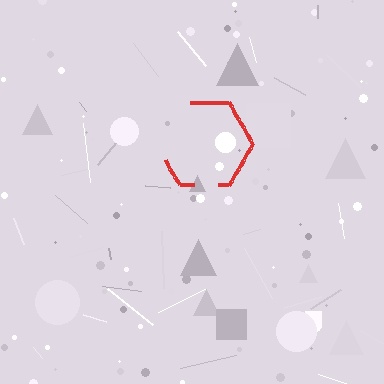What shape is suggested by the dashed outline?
The dashed outline suggests a hexagon.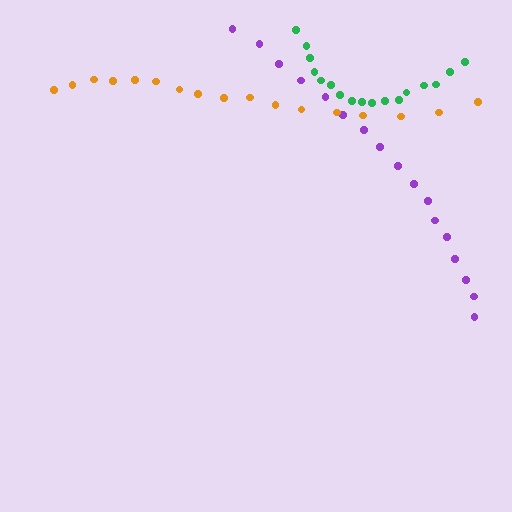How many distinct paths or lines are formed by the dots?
There are 3 distinct paths.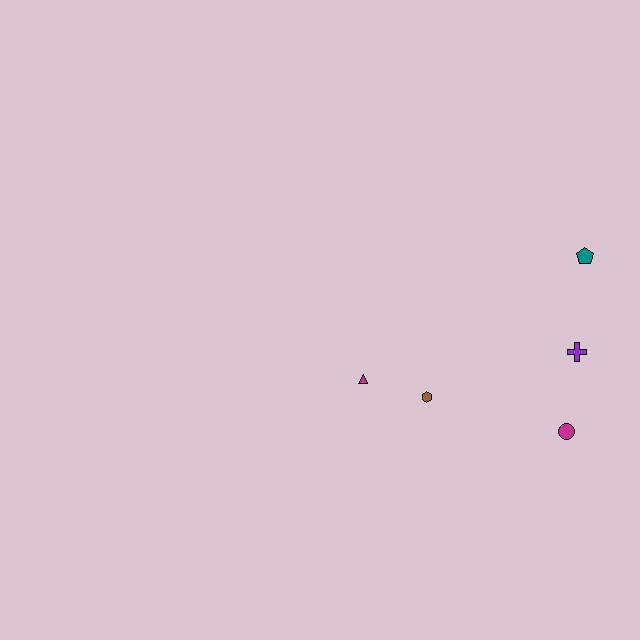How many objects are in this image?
There are 5 objects.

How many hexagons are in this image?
There is 1 hexagon.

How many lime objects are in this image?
There are no lime objects.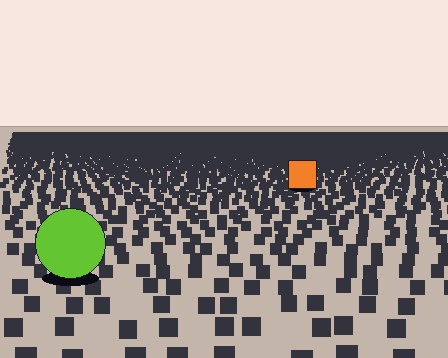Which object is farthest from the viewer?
The orange square is farthest from the viewer. It appears smaller and the ground texture around it is denser.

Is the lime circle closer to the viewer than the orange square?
Yes. The lime circle is closer — you can tell from the texture gradient: the ground texture is coarser near it.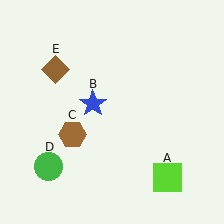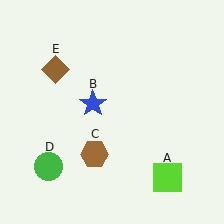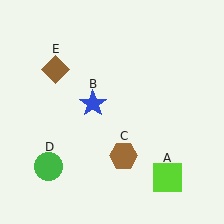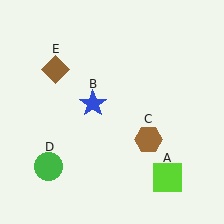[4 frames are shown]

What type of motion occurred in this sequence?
The brown hexagon (object C) rotated counterclockwise around the center of the scene.